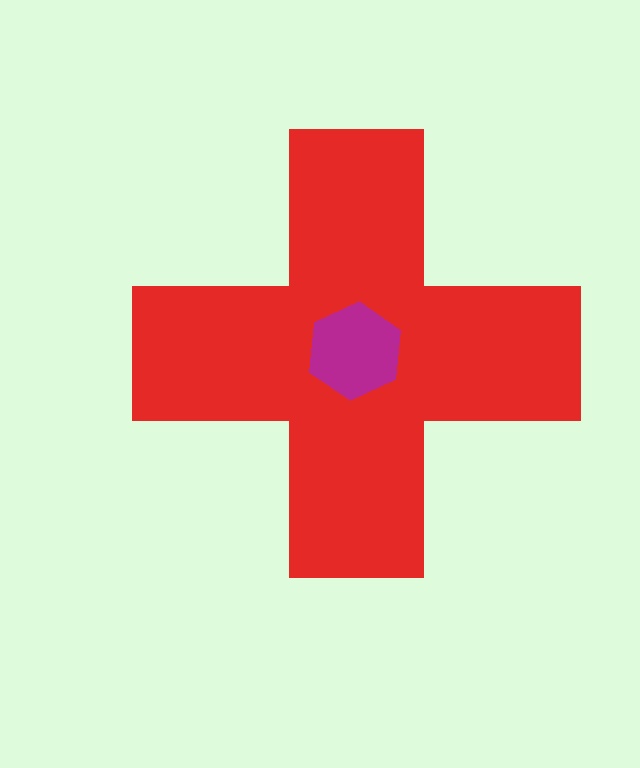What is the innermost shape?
The magenta hexagon.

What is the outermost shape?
The red cross.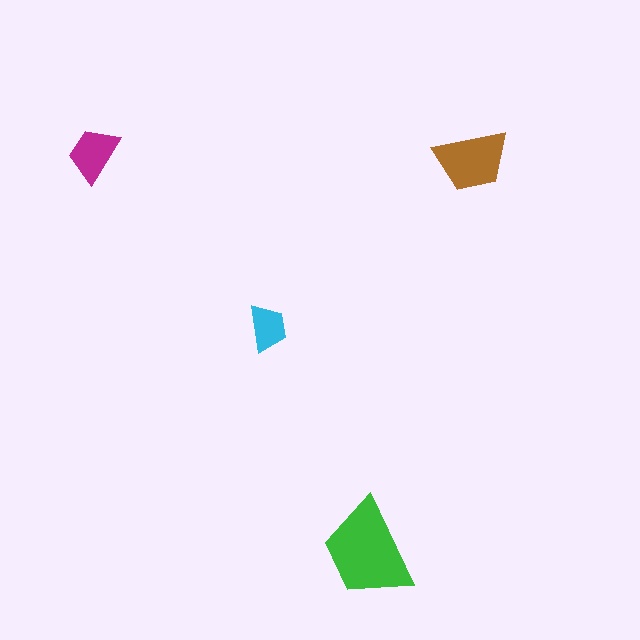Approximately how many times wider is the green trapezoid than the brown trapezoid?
About 1.5 times wider.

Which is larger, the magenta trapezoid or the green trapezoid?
The green one.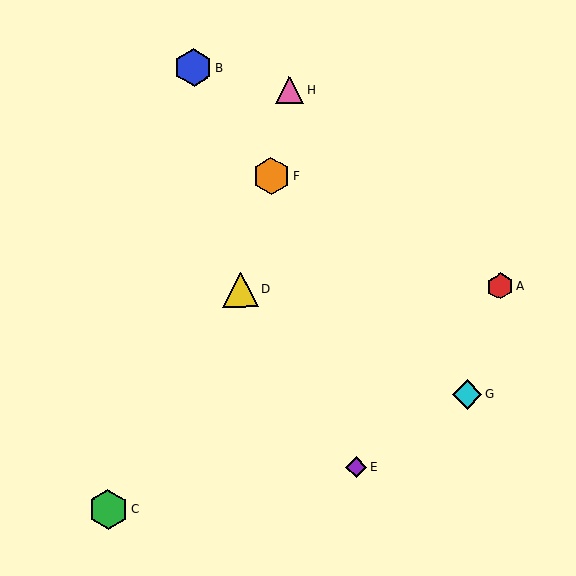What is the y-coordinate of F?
Object F is at y≈176.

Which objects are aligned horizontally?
Objects A, D are aligned horizontally.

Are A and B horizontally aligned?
No, A is at y≈286 and B is at y≈68.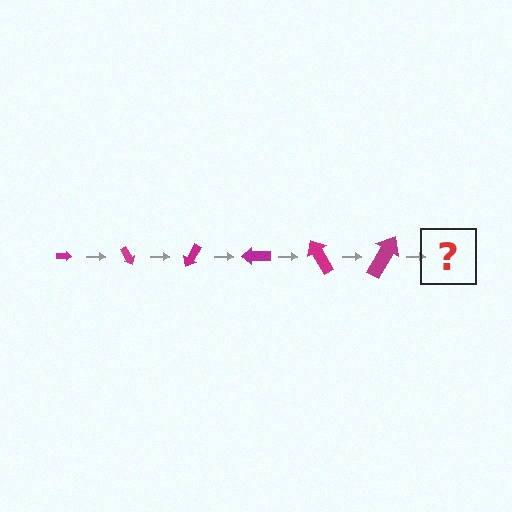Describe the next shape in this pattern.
It should be an arrow, larger than the previous one and rotated 360 degrees from the start.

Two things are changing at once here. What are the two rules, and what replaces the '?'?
The two rules are that the arrow grows larger each step and it rotates 60 degrees each step. The '?' should be an arrow, larger than the previous one and rotated 360 degrees from the start.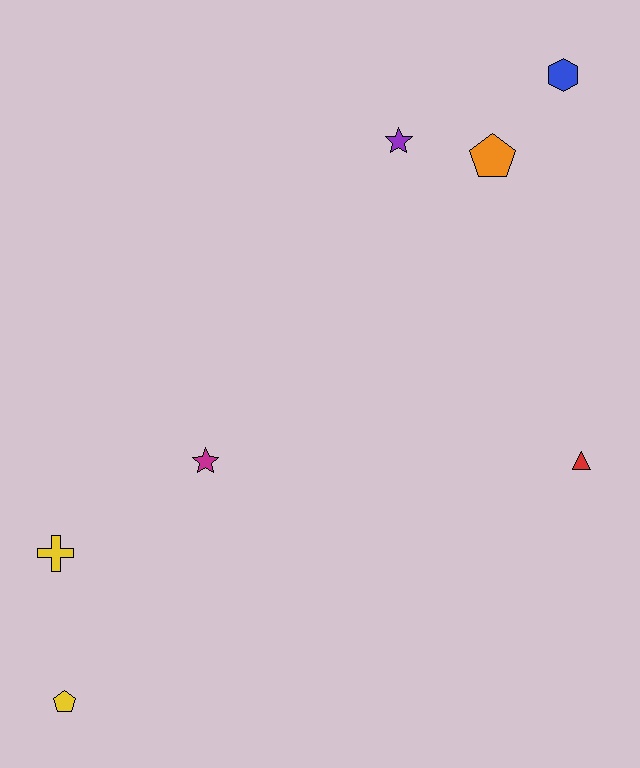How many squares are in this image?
There are no squares.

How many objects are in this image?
There are 7 objects.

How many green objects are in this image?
There are no green objects.